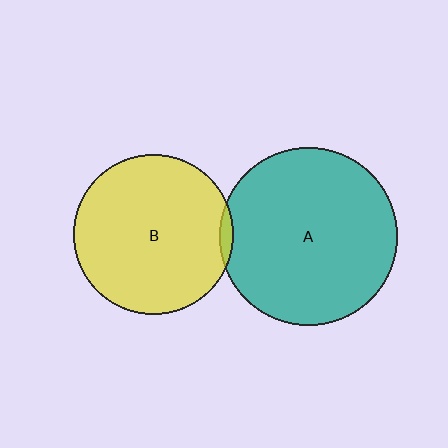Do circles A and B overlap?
Yes.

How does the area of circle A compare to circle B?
Approximately 1.2 times.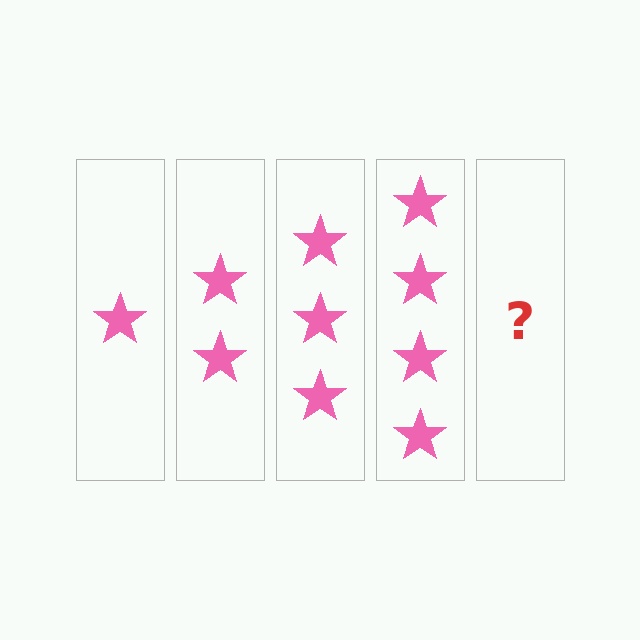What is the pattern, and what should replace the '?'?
The pattern is that each step adds one more star. The '?' should be 5 stars.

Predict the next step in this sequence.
The next step is 5 stars.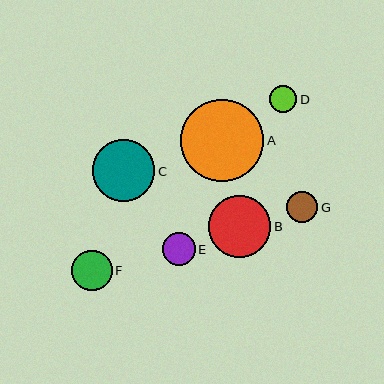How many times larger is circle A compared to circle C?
Circle A is approximately 1.3 times the size of circle C.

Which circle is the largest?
Circle A is the largest with a size of approximately 83 pixels.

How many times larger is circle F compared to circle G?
Circle F is approximately 1.3 times the size of circle G.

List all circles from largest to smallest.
From largest to smallest: A, C, B, F, E, G, D.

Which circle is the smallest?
Circle D is the smallest with a size of approximately 27 pixels.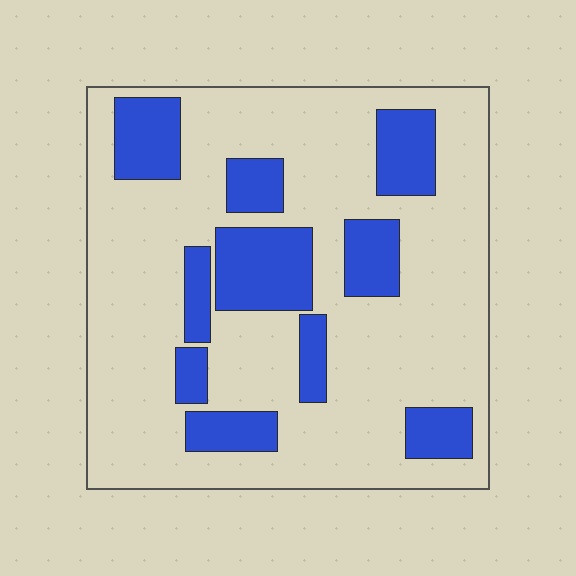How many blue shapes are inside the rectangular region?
10.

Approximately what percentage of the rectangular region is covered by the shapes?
Approximately 25%.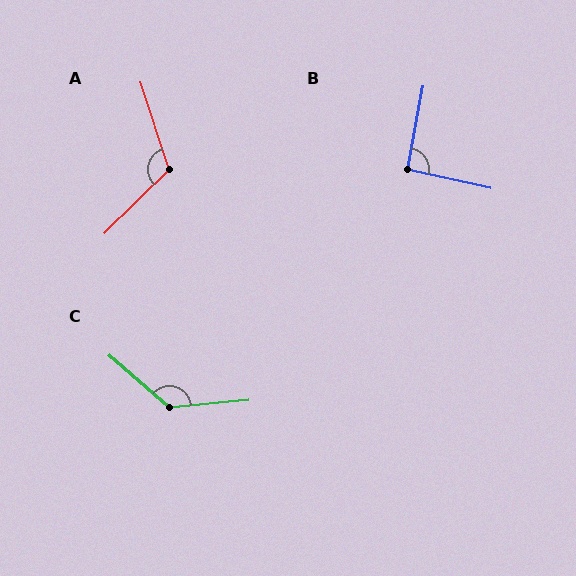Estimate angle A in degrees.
Approximately 116 degrees.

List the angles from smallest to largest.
B (92°), A (116°), C (134°).